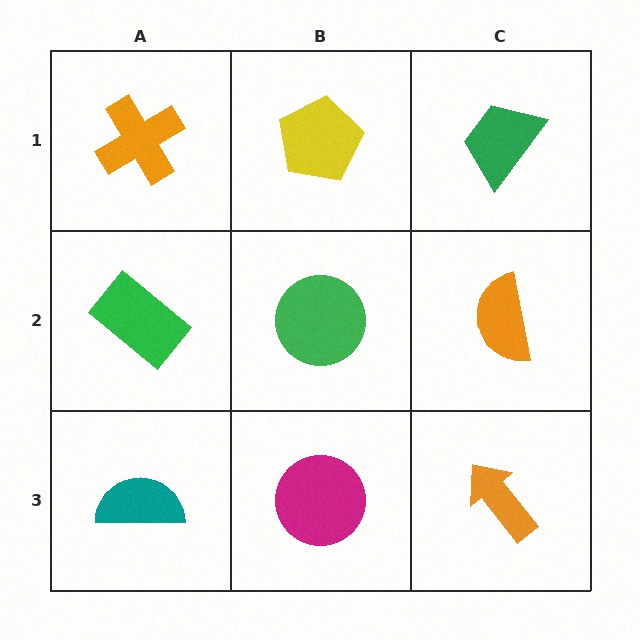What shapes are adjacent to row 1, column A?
A green rectangle (row 2, column A), a yellow pentagon (row 1, column B).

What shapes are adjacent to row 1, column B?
A green circle (row 2, column B), an orange cross (row 1, column A), a green trapezoid (row 1, column C).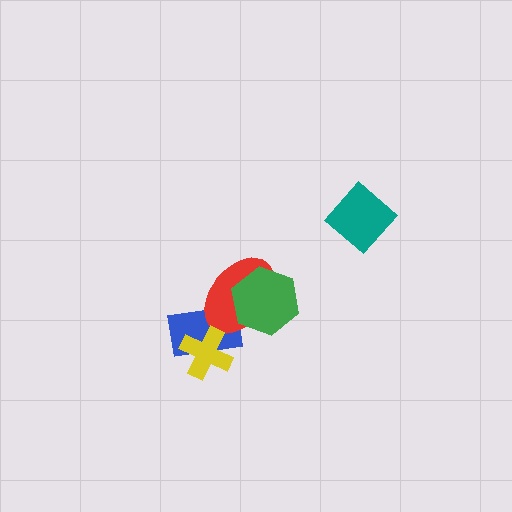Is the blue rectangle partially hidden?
Yes, it is partially covered by another shape.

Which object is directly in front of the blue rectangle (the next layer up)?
The red ellipse is directly in front of the blue rectangle.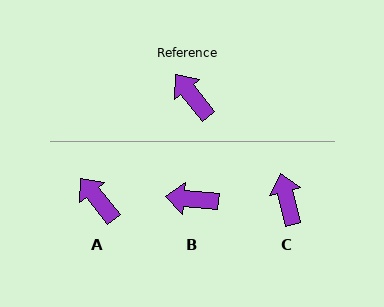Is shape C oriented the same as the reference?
No, it is off by about 25 degrees.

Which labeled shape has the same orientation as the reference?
A.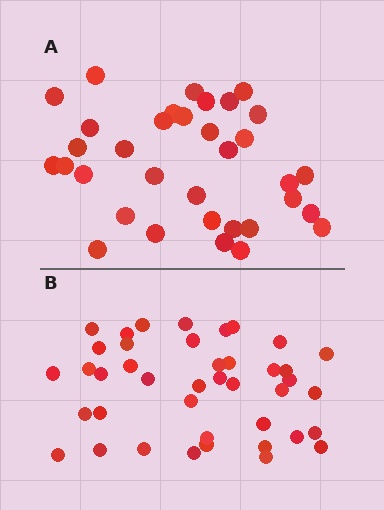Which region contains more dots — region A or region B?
Region B (the bottom region) has more dots.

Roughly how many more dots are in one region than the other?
Region B has roughly 8 or so more dots than region A.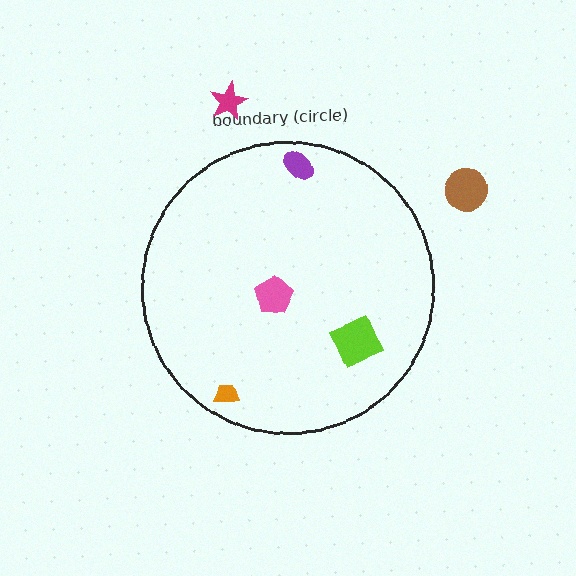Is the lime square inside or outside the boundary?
Inside.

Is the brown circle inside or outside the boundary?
Outside.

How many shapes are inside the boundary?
4 inside, 2 outside.